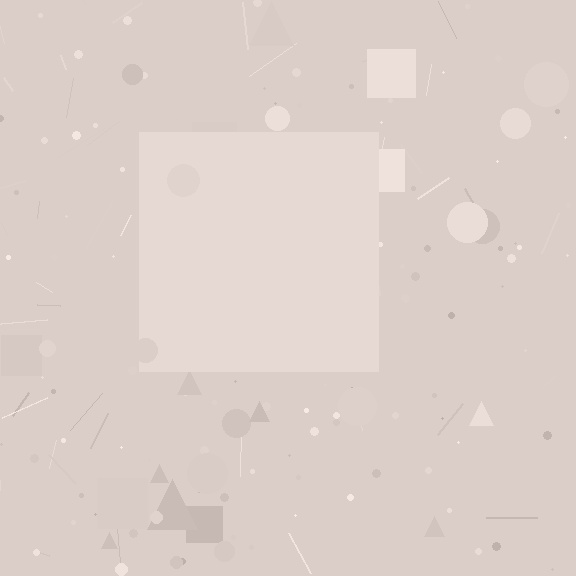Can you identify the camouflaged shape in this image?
The camouflaged shape is a square.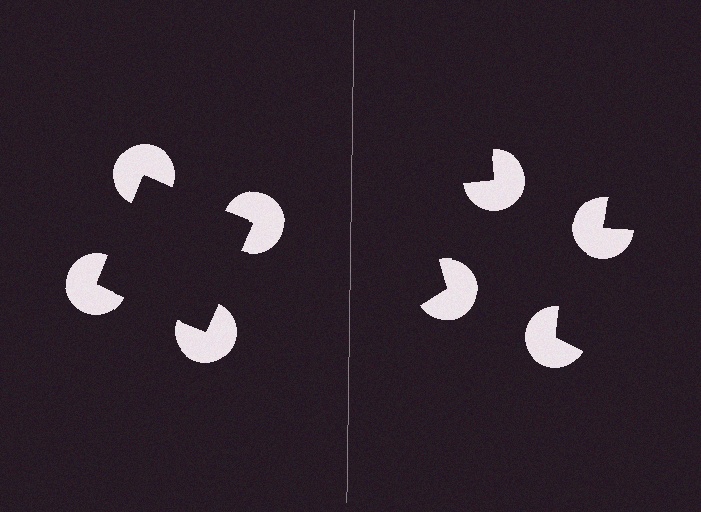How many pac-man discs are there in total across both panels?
8 — 4 on each side.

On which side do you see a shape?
An illusory square appears on the left side. On the right side the wedge cuts are rotated, so no coherent shape forms.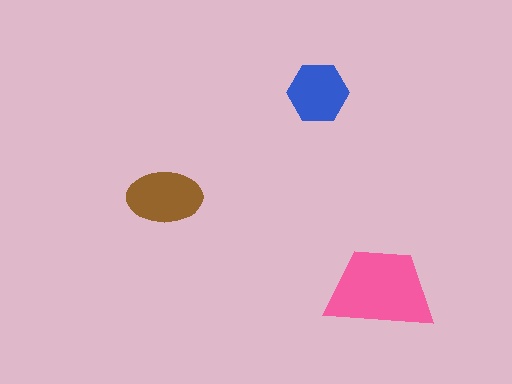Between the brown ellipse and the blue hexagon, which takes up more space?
The brown ellipse.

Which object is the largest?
The pink trapezoid.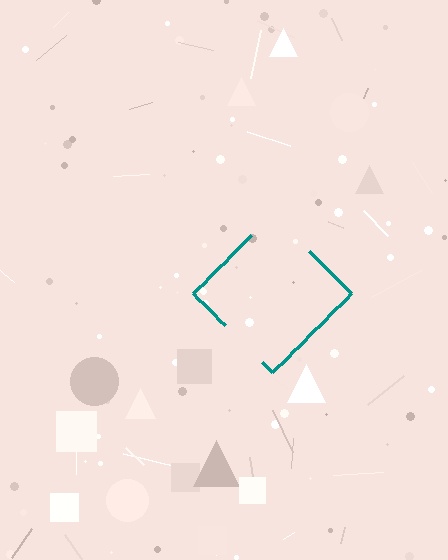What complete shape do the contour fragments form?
The contour fragments form a diamond.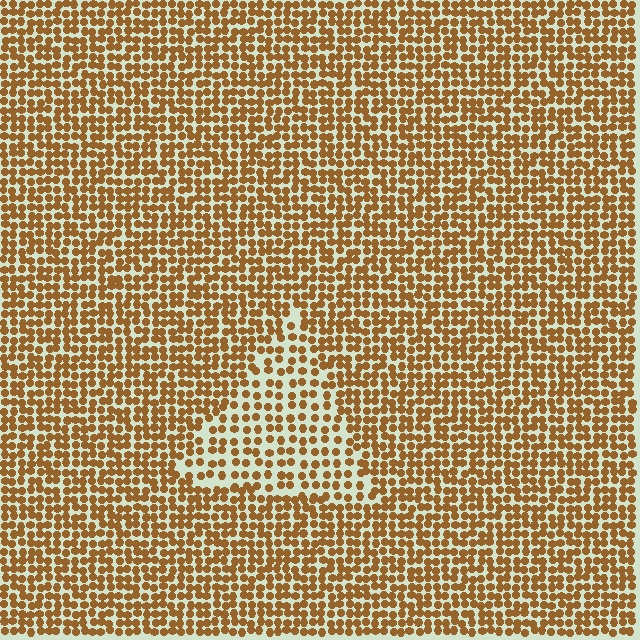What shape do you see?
I see a triangle.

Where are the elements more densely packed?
The elements are more densely packed outside the triangle boundary.